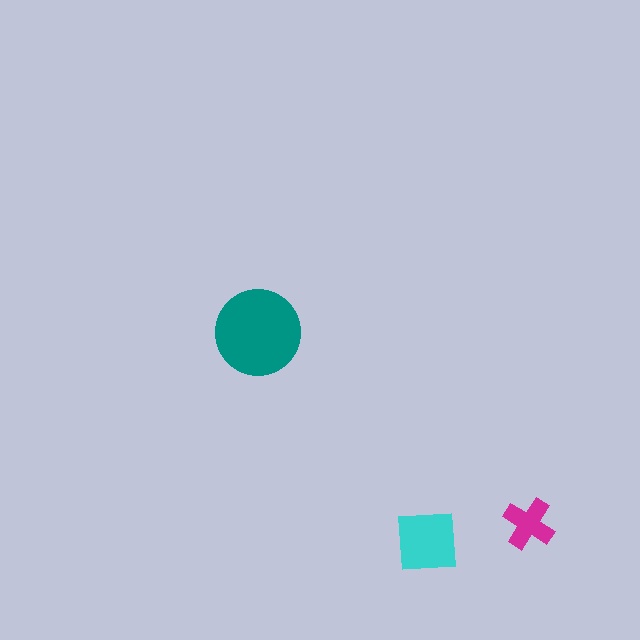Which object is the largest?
The teal circle.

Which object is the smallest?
The magenta cross.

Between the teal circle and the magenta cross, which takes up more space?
The teal circle.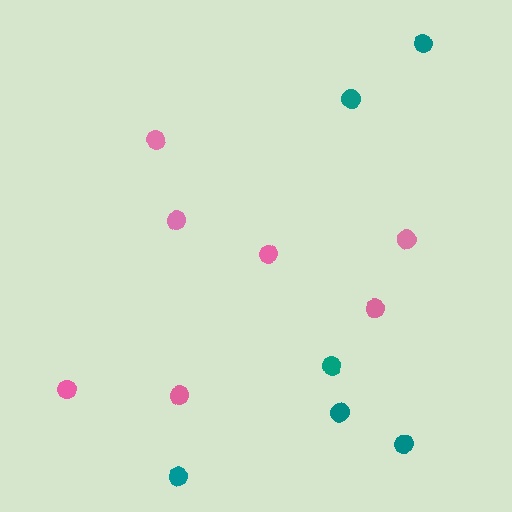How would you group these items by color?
There are 2 groups: one group of pink circles (7) and one group of teal circles (6).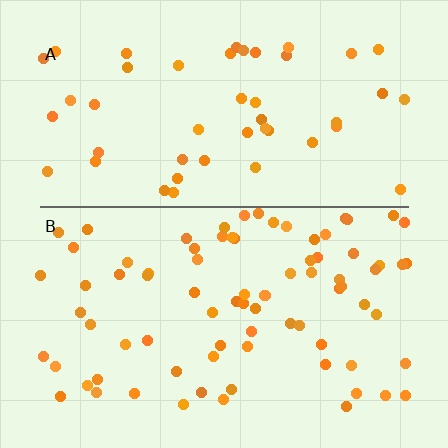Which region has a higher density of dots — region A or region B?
B (the bottom).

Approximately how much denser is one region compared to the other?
Approximately 1.7× — region B over region A.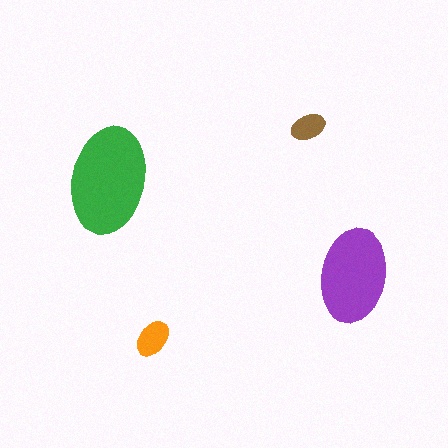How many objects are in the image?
There are 4 objects in the image.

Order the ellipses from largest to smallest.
the green one, the purple one, the orange one, the brown one.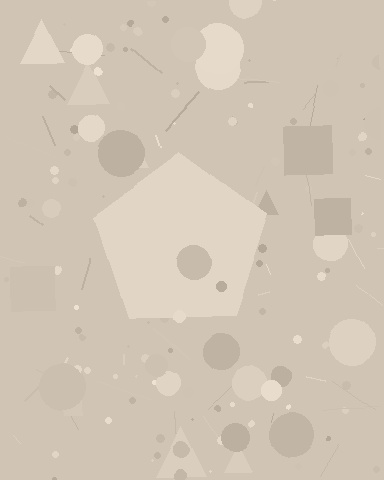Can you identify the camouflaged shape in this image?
The camouflaged shape is a pentagon.